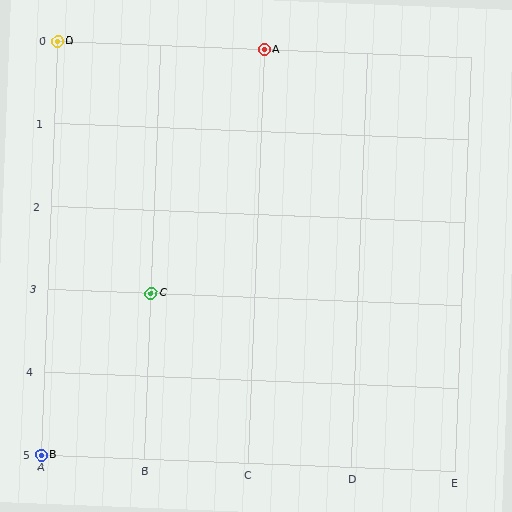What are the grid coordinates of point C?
Point C is at grid coordinates (B, 3).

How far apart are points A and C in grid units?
Points A and C are 1 column and 3 rows apart (about 3.2 grid units diagonally).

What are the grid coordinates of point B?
Point B is at grid coordinates (A, 5).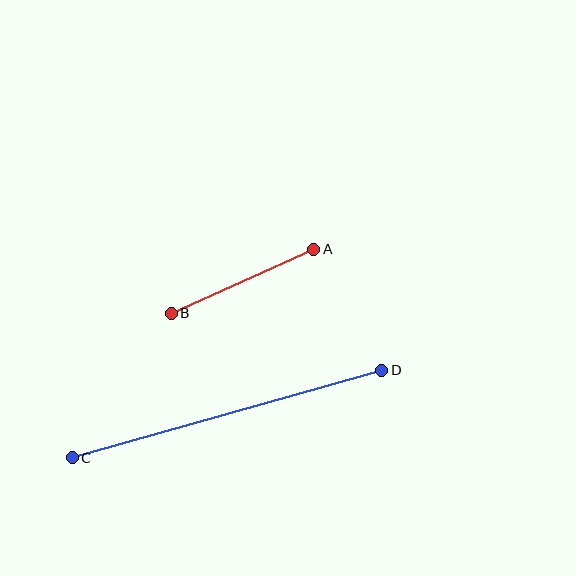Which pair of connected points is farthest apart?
Points C and D are farthest apart.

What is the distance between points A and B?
The distance is approximately 157 pixels.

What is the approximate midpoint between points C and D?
The midpoint is at approximately (227, 414) pixels.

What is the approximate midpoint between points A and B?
The midpoint is at approximately (243, 281) pixels.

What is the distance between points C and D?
The distance is approximately 322 pixels.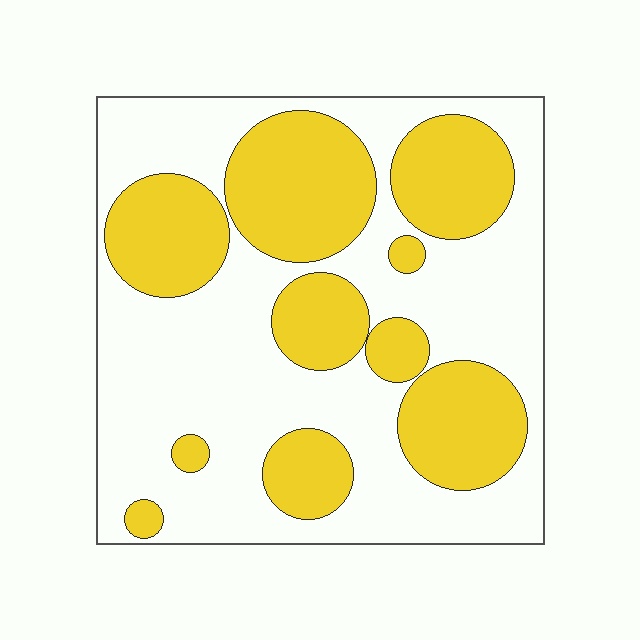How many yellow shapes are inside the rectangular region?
10.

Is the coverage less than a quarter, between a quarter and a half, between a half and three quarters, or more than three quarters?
Between a quarter and a half.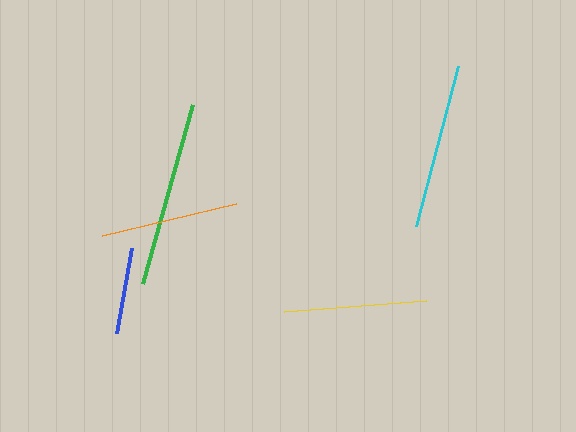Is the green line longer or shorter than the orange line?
The green line is longer than the orange line.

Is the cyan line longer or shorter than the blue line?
The cyan line is longer than the blue line.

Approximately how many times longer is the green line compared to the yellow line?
The green line is approximately 1.3 times the length of the yellow line.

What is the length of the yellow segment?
The yellow segment is approximately 142 pixels long.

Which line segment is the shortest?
The blue line is the shortest at approximately 87 pixels.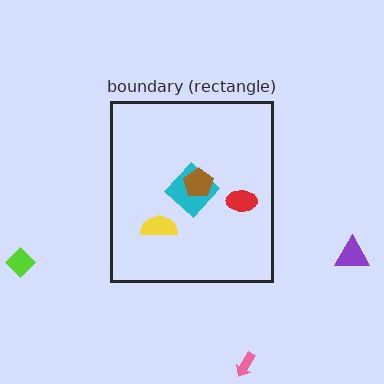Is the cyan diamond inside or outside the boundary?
Inside.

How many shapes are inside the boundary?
4 inside, 3 outside.